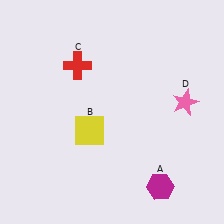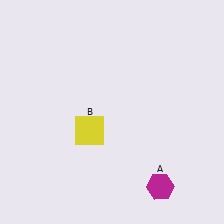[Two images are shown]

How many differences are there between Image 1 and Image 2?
There are 2 differences between the two images.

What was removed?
The red cross (C), the pink star (D) were removed in Image 2.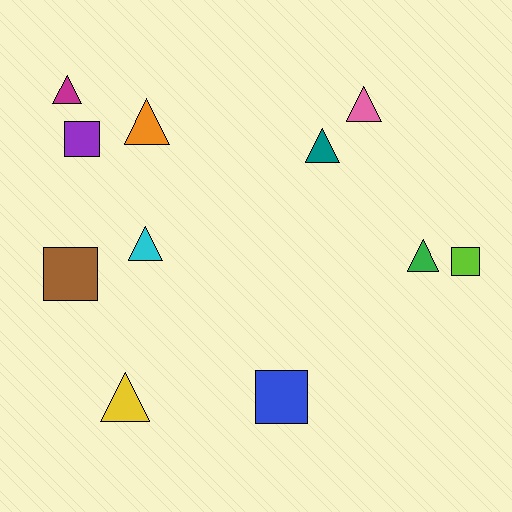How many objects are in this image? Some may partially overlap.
There are 11 objects.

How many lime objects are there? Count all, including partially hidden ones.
There is 1 lime object.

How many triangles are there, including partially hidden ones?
There are 7 triangles.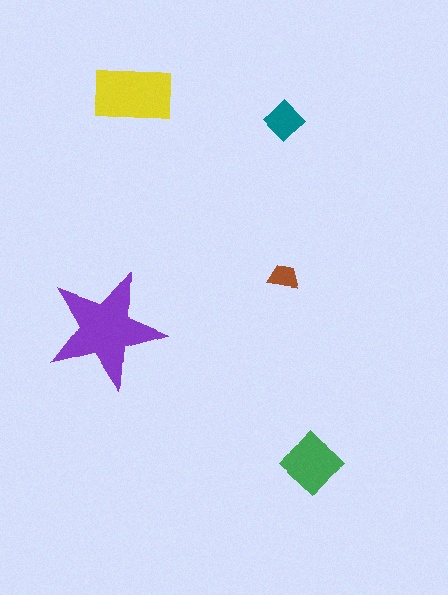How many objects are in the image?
There are 5 objects in the image.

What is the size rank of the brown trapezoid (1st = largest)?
5th.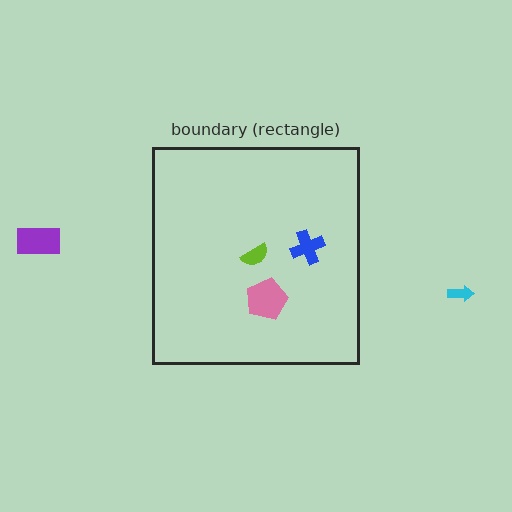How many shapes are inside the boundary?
3 inside, 2 outside.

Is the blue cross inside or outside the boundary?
Inside.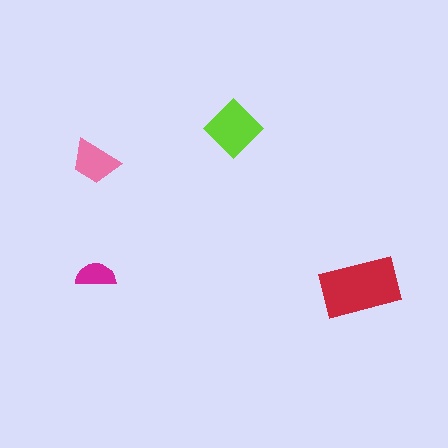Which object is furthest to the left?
The pink trapezoid is leftmost.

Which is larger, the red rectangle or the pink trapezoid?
The red rectangle.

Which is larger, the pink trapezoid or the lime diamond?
The lime diamond.